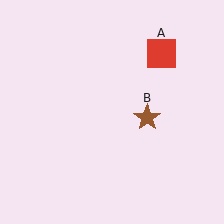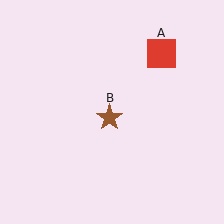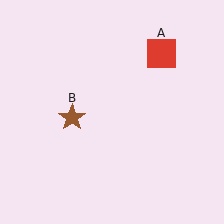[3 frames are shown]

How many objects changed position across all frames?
1 object changed position: brown star (object B).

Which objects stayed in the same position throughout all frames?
Red square (object A) remained stationary.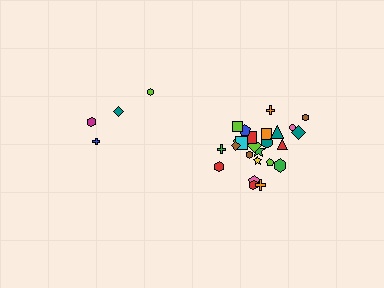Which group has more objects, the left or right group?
The right group.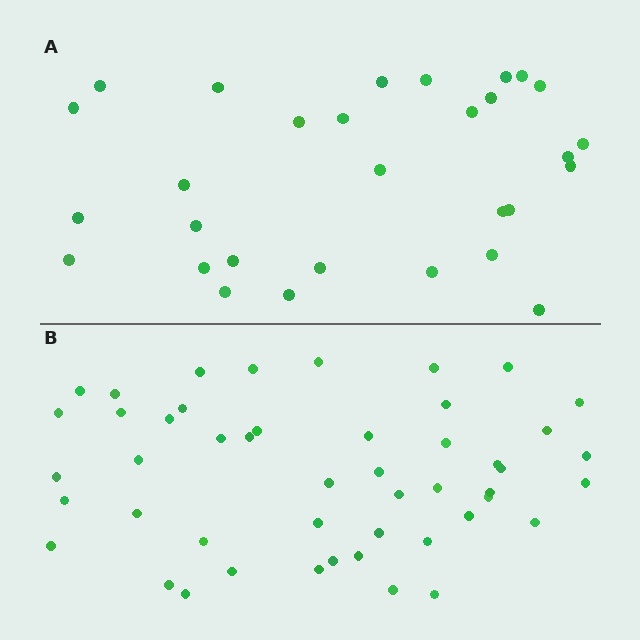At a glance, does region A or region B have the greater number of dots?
Region B (the bottom region) has more dots.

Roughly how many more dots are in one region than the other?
Region B has approximately 20 more dots than region A.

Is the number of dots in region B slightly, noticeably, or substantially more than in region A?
Region B has substantially more. The ratio is roughly 1.6 to 1.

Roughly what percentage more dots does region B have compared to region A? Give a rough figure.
About 60% more.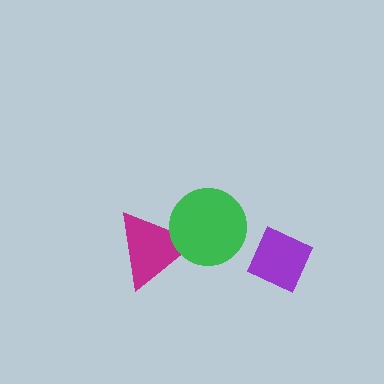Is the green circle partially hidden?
No, no other shape covers it.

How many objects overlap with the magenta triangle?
1 object overlaps with the magenta triangle.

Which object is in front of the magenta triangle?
The green circle is in front of the magenta triangle.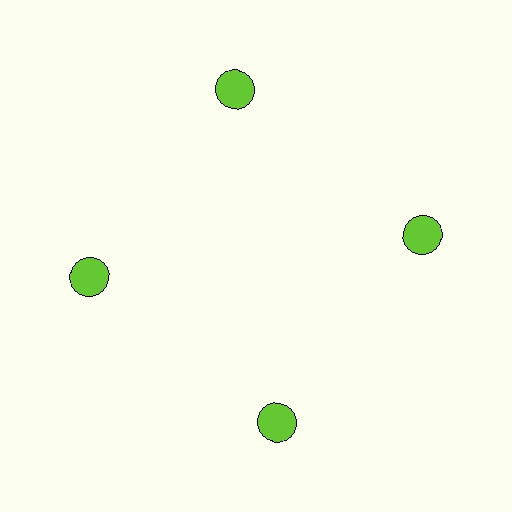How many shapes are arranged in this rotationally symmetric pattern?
There are 4 shapes, arranged in 4 groups of 1.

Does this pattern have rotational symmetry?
Yes, this pattern has 4-fold rotational symmetry. It looks the same after rotating 90 degrees around the center.